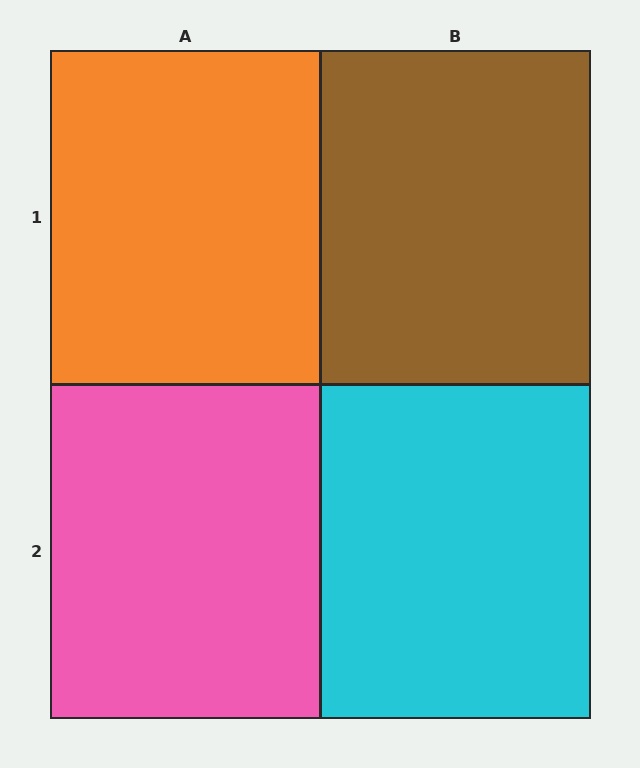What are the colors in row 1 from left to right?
Orange, brown.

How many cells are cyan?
1 cell is cyan.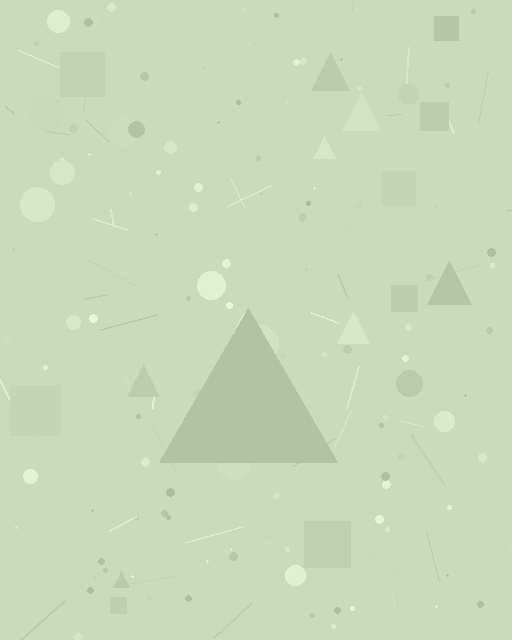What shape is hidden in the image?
A triangle is hidden in the image.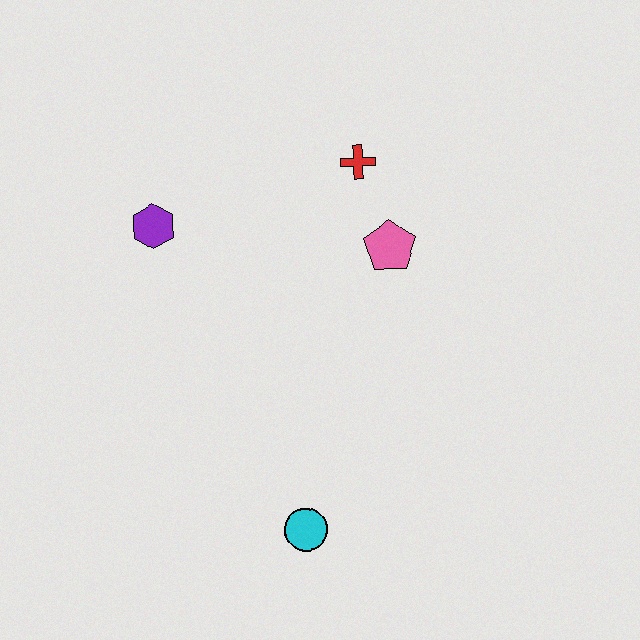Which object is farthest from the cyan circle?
The red cross is farthest from the cyan circle.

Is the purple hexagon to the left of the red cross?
Yes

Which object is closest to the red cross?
The pink pentagon is closest to the red cross.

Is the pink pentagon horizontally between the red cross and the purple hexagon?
No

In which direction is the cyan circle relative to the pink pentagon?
The cyan circle is below the pink pentagon.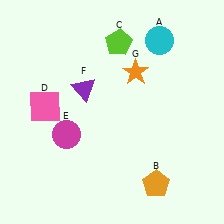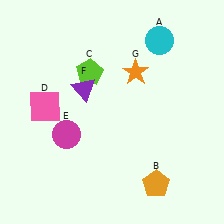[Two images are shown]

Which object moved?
The lime pentagon (C) moved down.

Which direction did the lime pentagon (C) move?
The lime pentagon (C) moved down.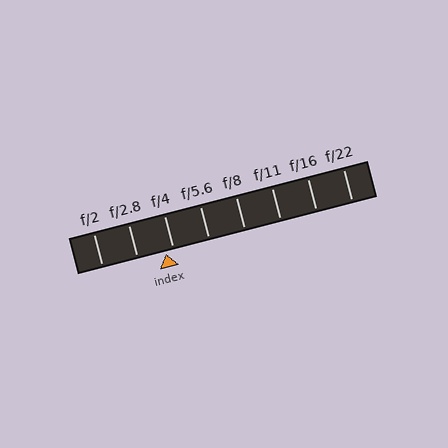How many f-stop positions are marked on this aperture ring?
There are 8 f-stop positions marked.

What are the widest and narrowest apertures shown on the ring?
The widest aperture shown is f/2 and the narrowest is f/22.